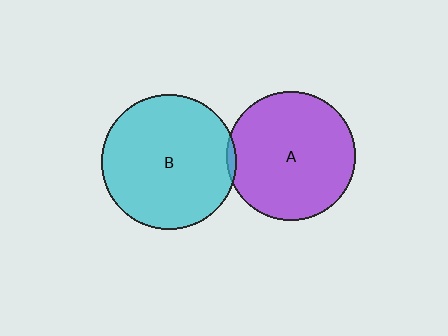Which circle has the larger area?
Circle B (cyan).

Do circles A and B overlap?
Yes.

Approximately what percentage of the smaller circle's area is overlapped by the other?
Approximately 5%.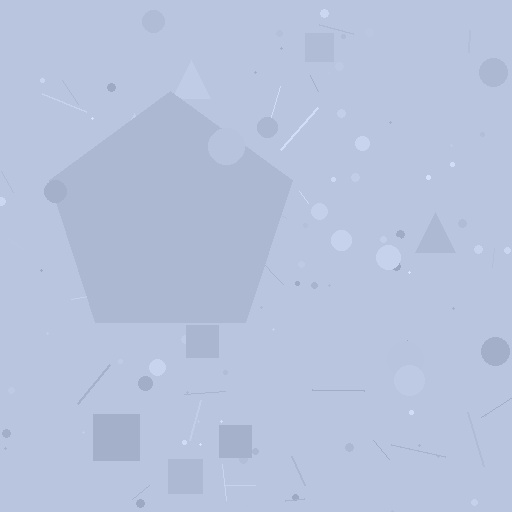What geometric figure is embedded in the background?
A pentagon is embedded in the background.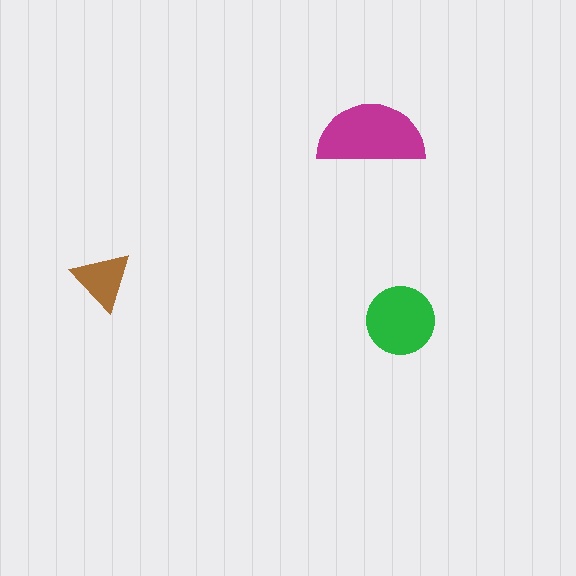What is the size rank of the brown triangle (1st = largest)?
3rd.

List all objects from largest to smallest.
The magenta semicircle, the green circle, the brown triangle.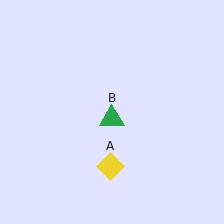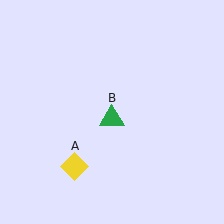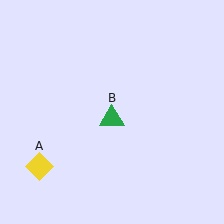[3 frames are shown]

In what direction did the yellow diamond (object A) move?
The yellow diamond (object A) moved left.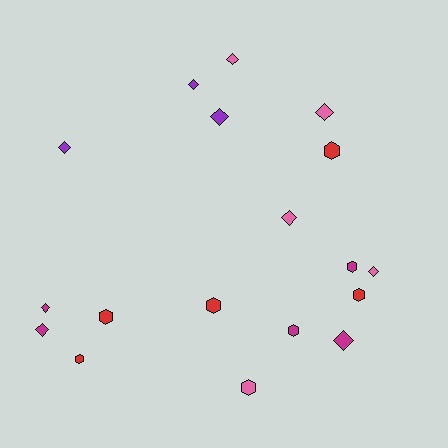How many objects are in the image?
There are 18 objects.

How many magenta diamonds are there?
There are 3 magenta diamonds.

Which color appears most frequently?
Magenta, with 5 objects.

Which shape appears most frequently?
Diamond, with 10 objects.